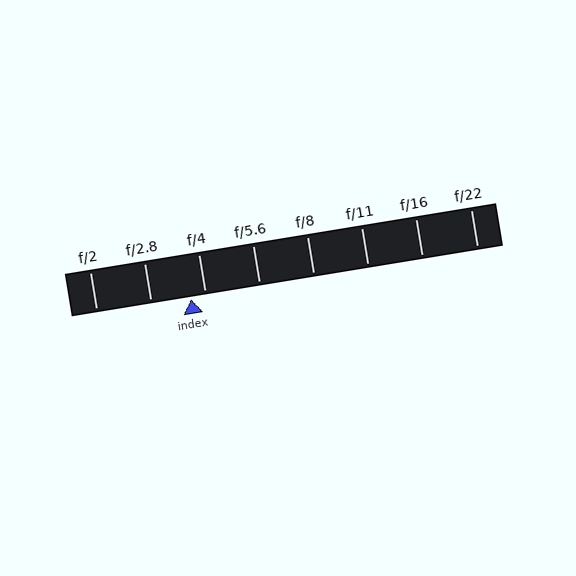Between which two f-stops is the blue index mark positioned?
The index mark is between f/2.8 and f/4.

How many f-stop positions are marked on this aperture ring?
There are 8 f-stop positions marked.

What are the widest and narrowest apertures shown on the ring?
The widest aperture shown is f/2 and the narrowest is f/22.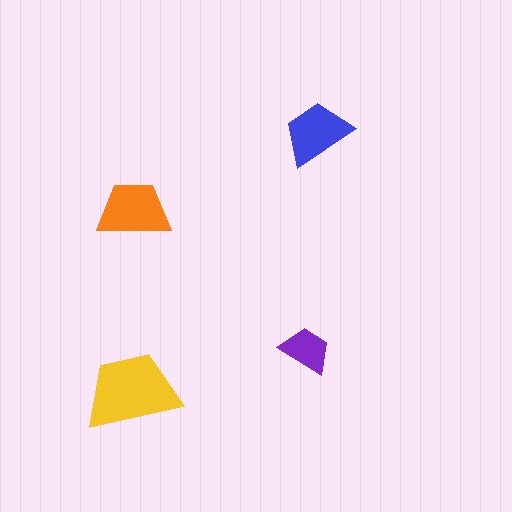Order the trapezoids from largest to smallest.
the yellow one, the orange one, the blue one, the purple one.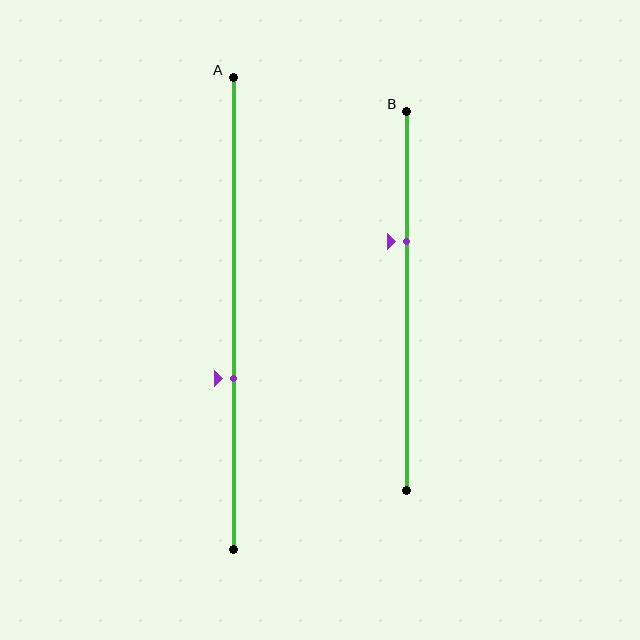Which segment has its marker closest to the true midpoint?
Segment A has its marker closest to the true midpoint.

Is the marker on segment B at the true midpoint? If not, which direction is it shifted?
No, the marker on segment B is shifted upward by about 16% of the segment length.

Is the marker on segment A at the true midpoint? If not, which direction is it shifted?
No, the marker on segment A is shifted downward by about 14% of the segment length.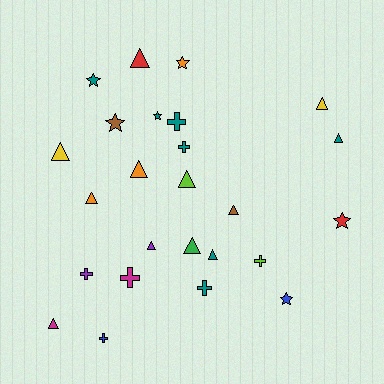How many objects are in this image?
There are 25 objects.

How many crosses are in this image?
There are 7 crosses.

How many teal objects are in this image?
There are 7 teal objects.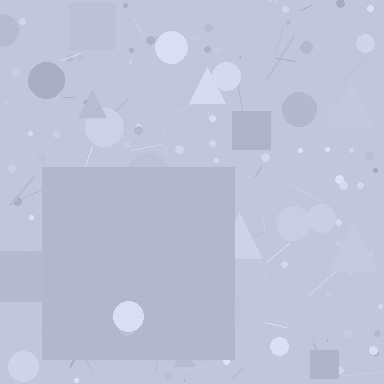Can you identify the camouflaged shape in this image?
The camouflaged shape is a square.